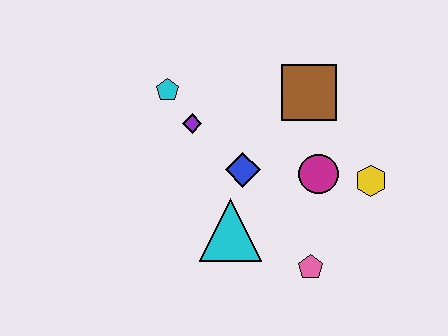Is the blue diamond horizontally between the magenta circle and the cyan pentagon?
Yes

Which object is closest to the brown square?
The magenta circle is closest to the brown square.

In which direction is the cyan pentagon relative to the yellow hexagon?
The cyan pentagon is to the left of the yellow hexagon.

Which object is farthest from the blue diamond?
The yellow hexagon is farthest from the blue diamond.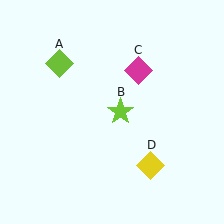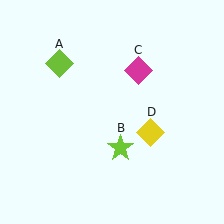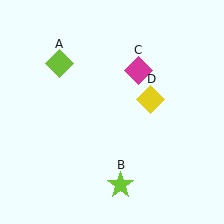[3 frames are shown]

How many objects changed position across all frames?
2 objects changed position: lime star (object B), yellow diamond (object D).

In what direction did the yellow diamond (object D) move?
The yellow diamond (object D) moved up.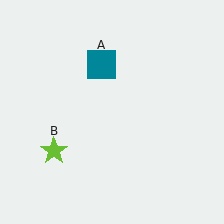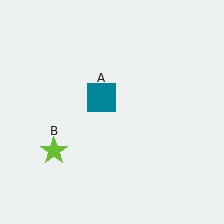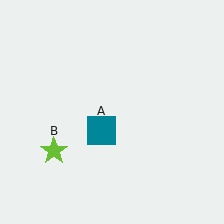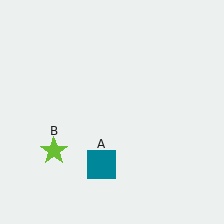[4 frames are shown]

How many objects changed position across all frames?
1 object changed position: teal square (object A).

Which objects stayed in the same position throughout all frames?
Lime star (object B) remained stationary.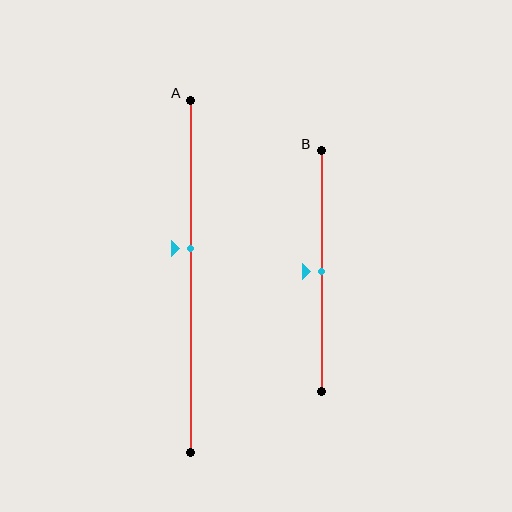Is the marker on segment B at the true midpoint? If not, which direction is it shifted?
Yes, the marker on segment B is at the true midpoint.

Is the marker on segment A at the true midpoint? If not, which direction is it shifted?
No, the marker on segment A is shifted upward by about 8% of the segment length.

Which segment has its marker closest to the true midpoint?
Segment B has its marker closest to the true midpoint.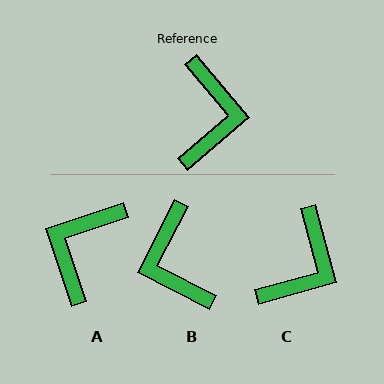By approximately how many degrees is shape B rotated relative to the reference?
Approximately 157 degrees clockwise.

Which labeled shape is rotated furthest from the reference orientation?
A, about 158 degrees away.